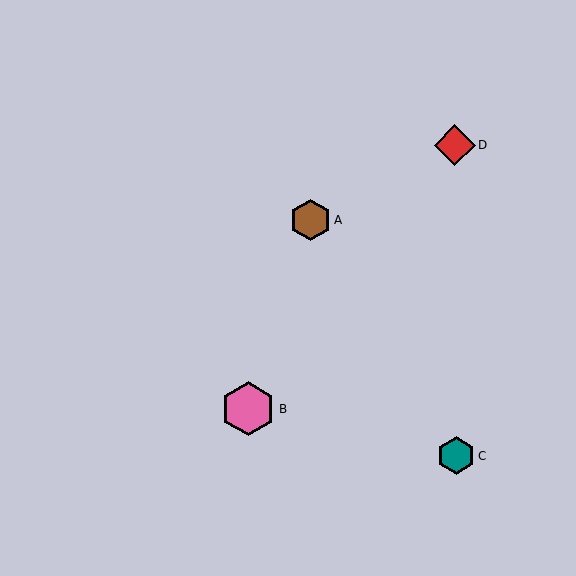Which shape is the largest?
The pink hexagon (labeled B) is the largest.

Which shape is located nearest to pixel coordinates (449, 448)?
The teal hexagon (labeled C) at (456, 456) is nearest to that location.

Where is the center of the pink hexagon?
The center of the pink hexagon is at (248, 409).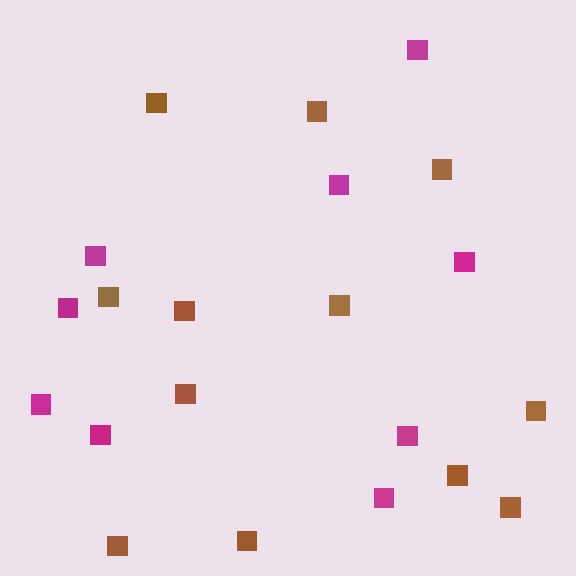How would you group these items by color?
There are 2 groups: one group of magenta squares (9) and one group of brown squares (12).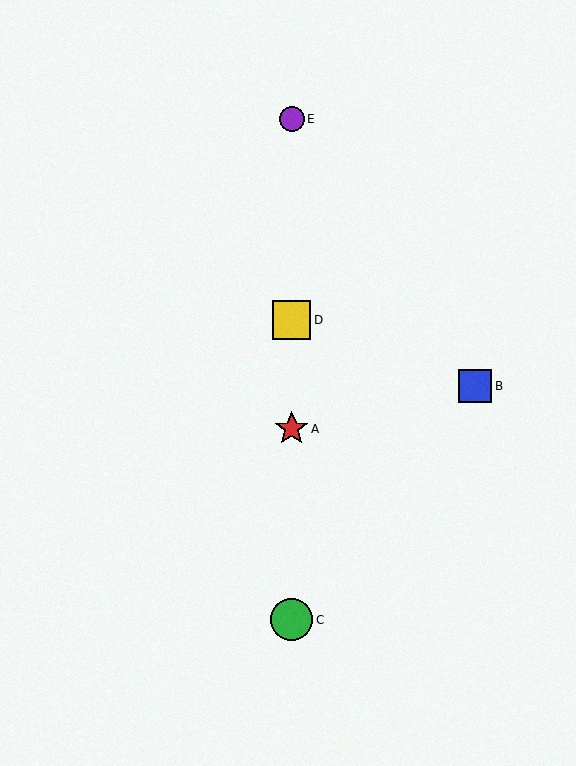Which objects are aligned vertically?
Objects A, C, D, E are aligned vertically.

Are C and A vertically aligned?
Yes, both are at x≈292.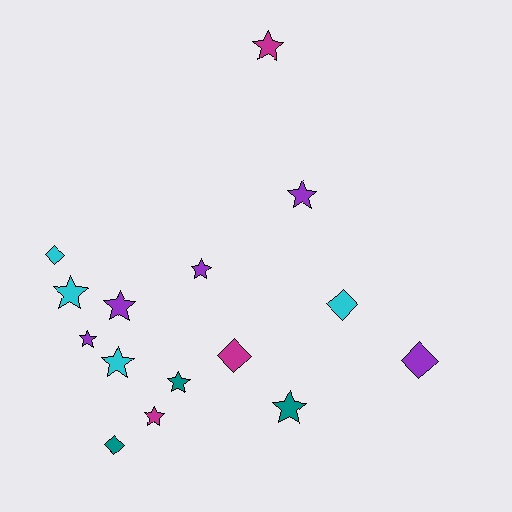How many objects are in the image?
There are 15 objects.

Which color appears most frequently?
Purple, with 5 objects.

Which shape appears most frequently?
Star, with 10 objects.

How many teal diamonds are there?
There is 1 teal diamond.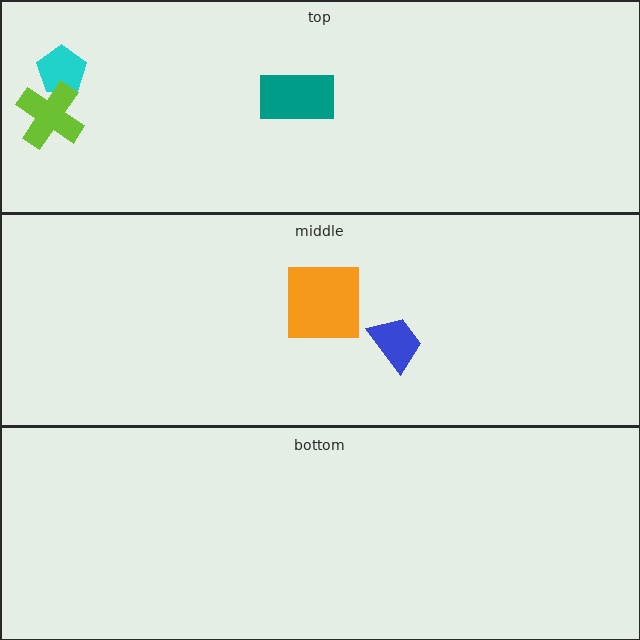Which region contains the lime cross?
The top region.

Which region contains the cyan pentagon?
The top region.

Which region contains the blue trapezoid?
The middle region.